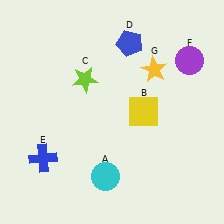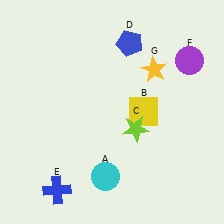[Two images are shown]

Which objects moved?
The objects that moved are: the lime star (C), the blue cross (E).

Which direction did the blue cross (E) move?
The blue cross (E) moved down.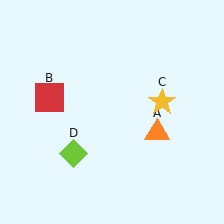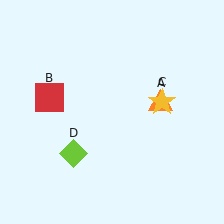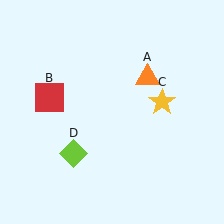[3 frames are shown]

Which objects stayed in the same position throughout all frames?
Red square (object B) and yellow star (object C) and lime diamond (object D) remained stationary.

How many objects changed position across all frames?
1 object changed position: orange triangle (object A).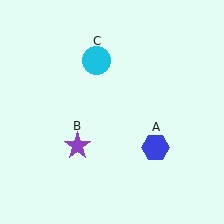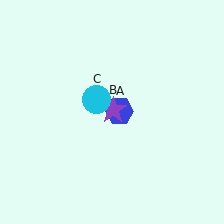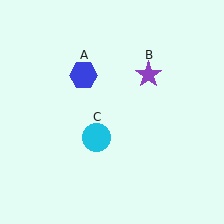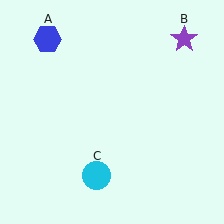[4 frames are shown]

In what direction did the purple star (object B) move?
The purple star (object B) moved up and to the right.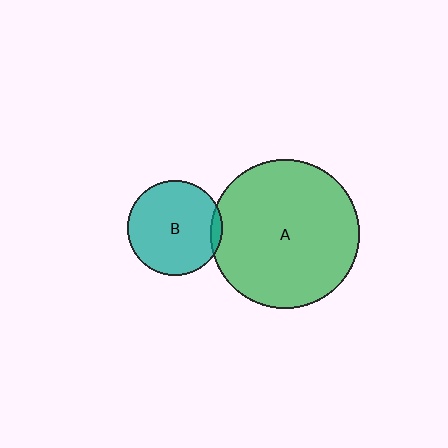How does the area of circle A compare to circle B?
Approximately 2.5 times.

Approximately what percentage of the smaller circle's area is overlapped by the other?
Approximately 5%.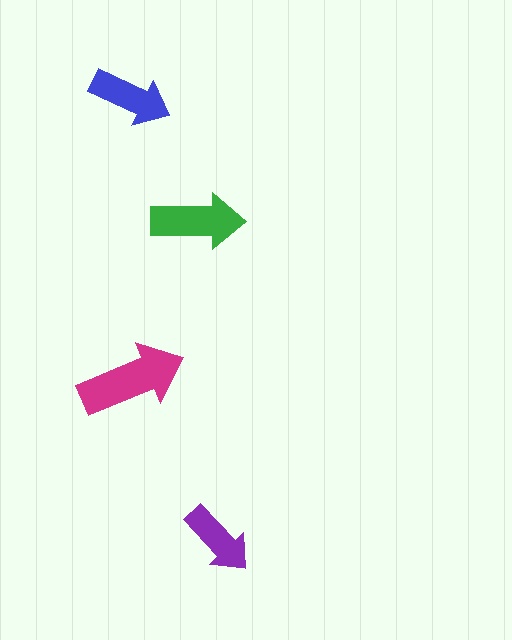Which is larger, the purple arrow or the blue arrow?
The blue one.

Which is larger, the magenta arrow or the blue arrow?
The magenta one.